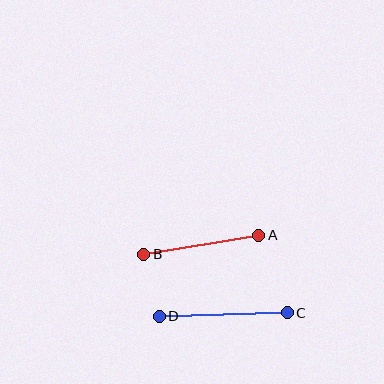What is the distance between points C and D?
The distance is approximately 128 pixels.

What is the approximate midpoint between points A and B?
The midpoint is at approximately (201, 245) pixels.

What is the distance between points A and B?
The distance is approximately 117 pixels.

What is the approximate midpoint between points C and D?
The midpoint is at approximately (223, 315) pixels.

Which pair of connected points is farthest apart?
Points C and D are farthest apart.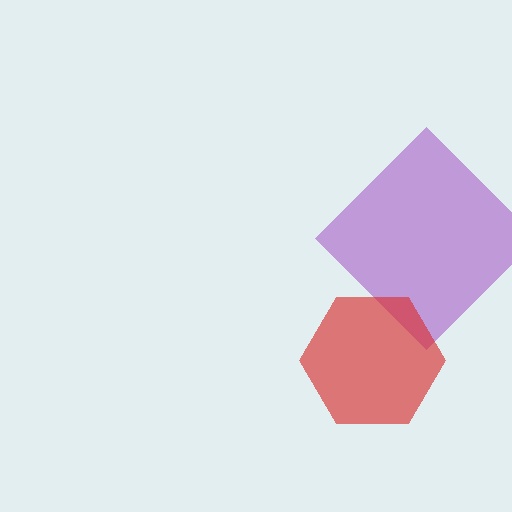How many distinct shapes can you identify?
There are 2 distinct shapes: a purple diamond, a red hexagon.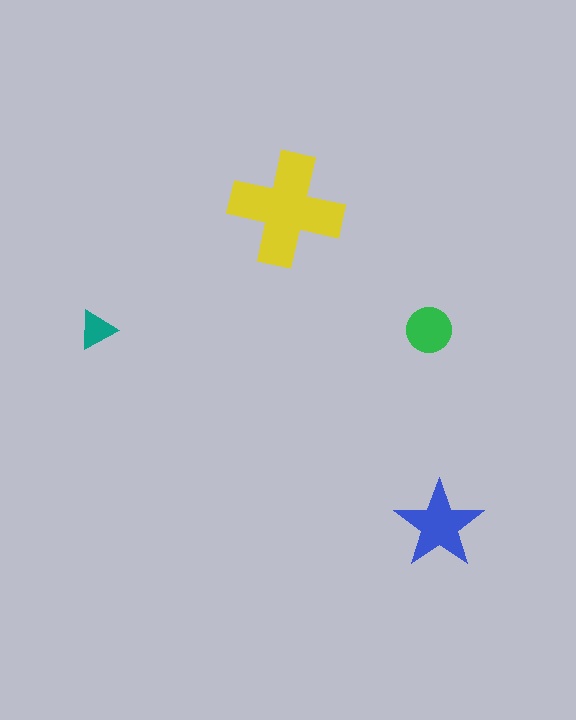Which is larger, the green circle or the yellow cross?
The yellow cross.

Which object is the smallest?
The teal triangle.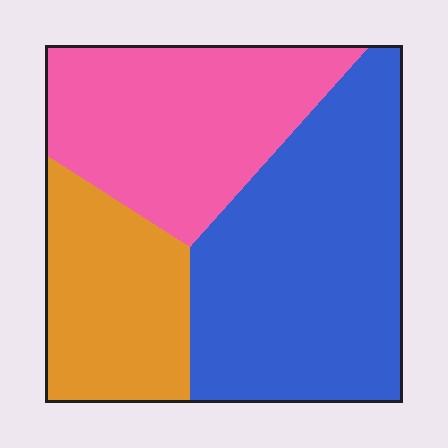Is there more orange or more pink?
Pink.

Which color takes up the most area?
Blue, at roughly 45%.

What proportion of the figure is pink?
Pink takes up about one third (1/3) of the figure.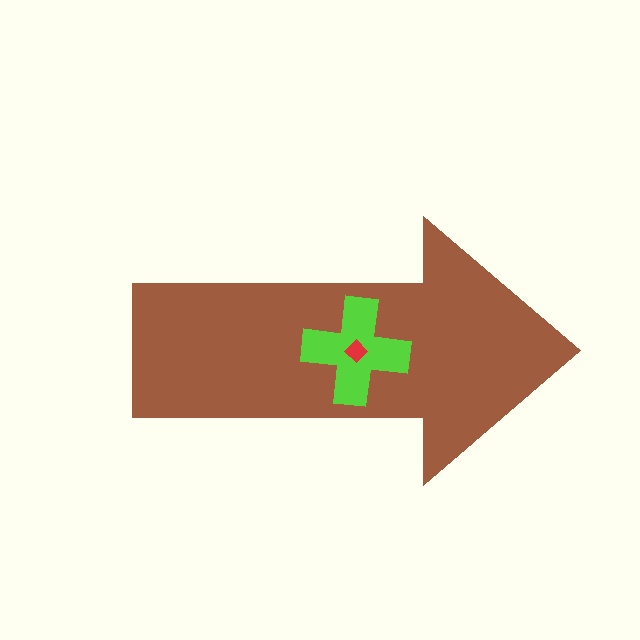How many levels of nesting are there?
3.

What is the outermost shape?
The brown arrow.